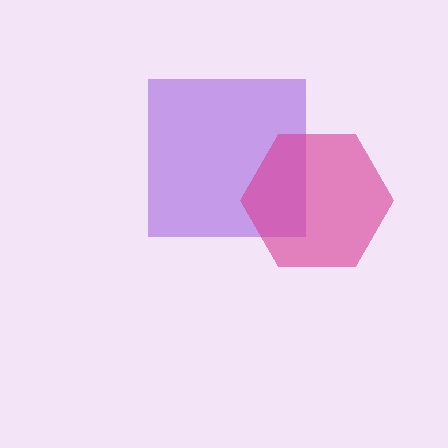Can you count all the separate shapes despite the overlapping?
Yes, there are 2 separate shapes.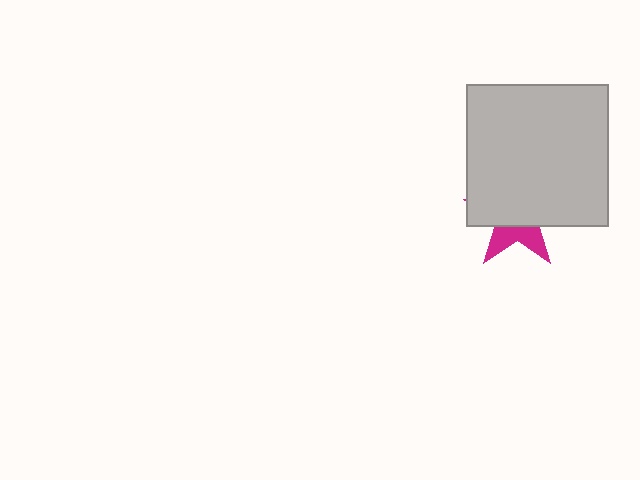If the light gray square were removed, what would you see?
You would see the complete magenta star.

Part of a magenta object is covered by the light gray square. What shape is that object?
It is a star.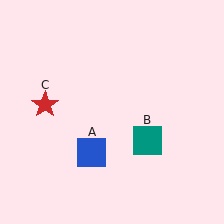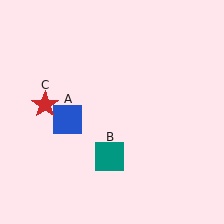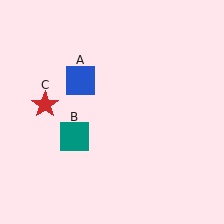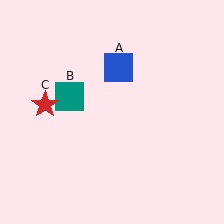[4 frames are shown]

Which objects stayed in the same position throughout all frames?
Red star (object C) remained stationary.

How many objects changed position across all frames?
2 objects changed position: blue square (object A), teal square (object B).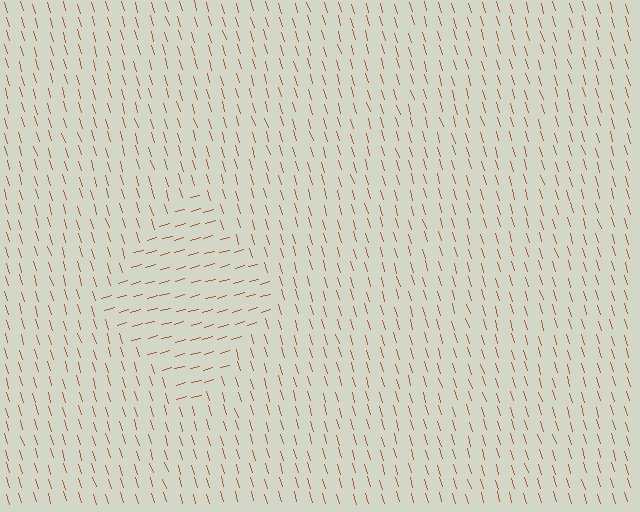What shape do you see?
I see a diamond.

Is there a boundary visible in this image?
Yes, there is a texture boundary formed by a change in line orientation.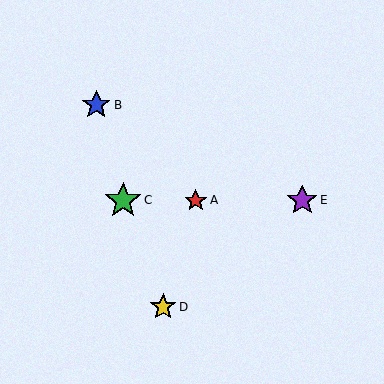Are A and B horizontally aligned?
No, A is at y≈200 and B is at y≈105.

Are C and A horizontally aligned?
Yes, both are at y≈200.